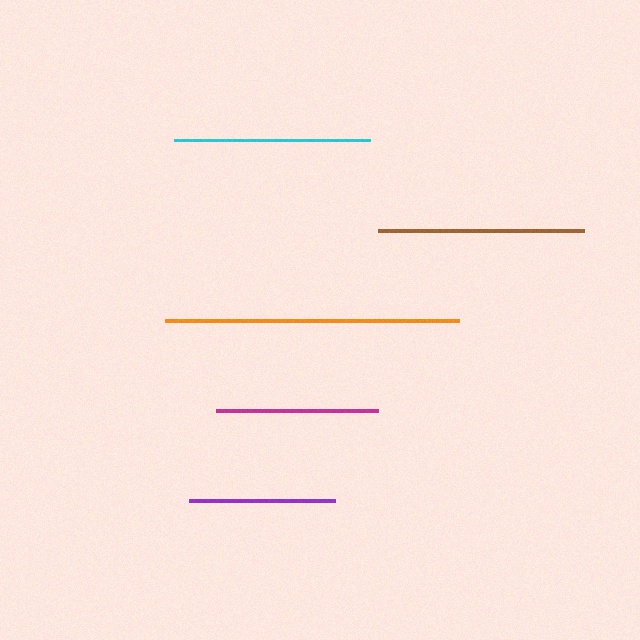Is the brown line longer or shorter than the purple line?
The brown line is longer than the purple line.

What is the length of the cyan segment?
The cyan segment is approximately 196 pixels long.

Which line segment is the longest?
The orange line is the longest at approximately 294 pixels.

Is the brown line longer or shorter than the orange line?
The orange line is longer than the brown line.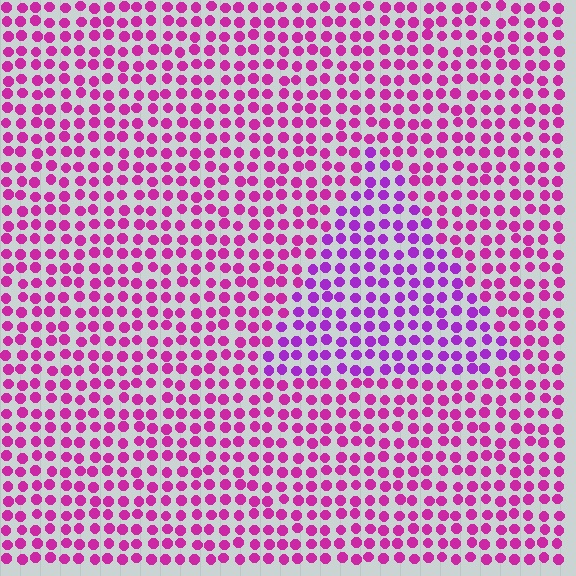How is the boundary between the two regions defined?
The boundary is defined purely by a slight shift in hue (about 29 degrees). Spacing, size, and orientation are identical on both sides.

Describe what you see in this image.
The image is filled with small magenta elements in a uniform arrangement. A triangle-shaped region is visible where the elements are tinted to a slightly different hue, forming a subtle color boundary.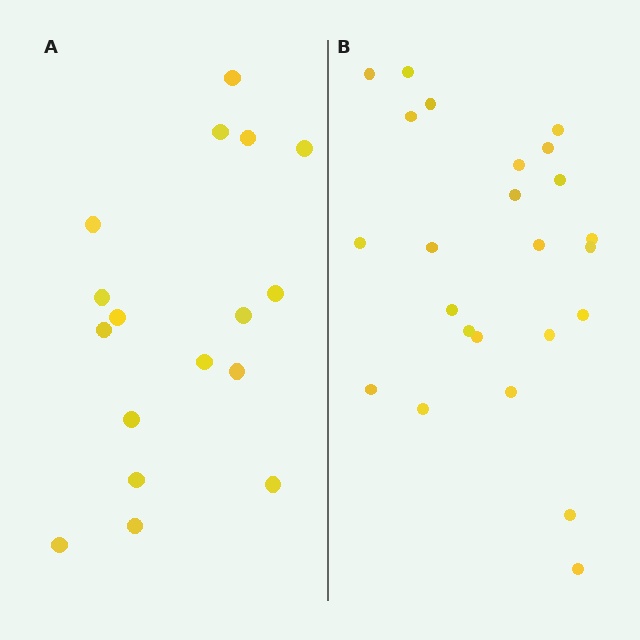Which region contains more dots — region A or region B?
Region B (the right region) has more dots.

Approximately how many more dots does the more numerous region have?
Region B has roughly 8 or so more dots than region A.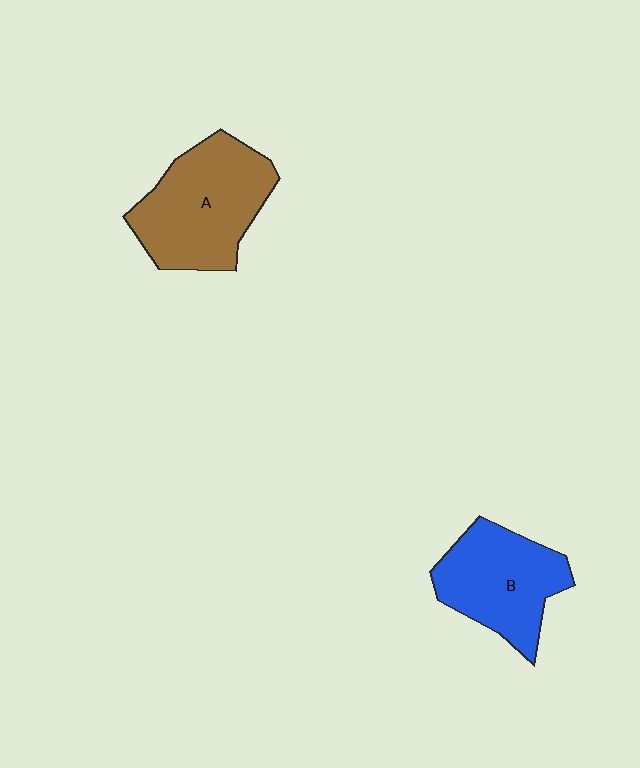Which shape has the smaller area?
Shape B (blue).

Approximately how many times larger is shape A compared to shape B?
Approximately 1.2 times.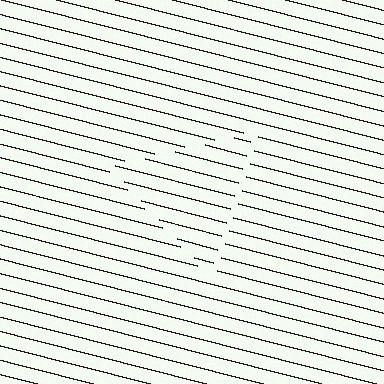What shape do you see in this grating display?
An illusory triangle. The interior of the shape contains the same grating, shifted by half a period — the contour is defined by the phase discontinuity where line-ends from the inner and outer gratings abut.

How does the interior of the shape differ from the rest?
The interior of the shape contains the same grating, shifted by half a period — the contour is defined by the phase discontinuity where line-ends from the inner and outer gratings abut.